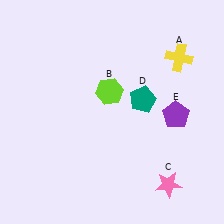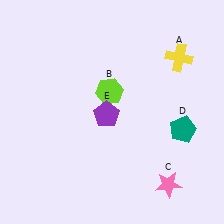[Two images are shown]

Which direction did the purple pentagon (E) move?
The purple pentagon (E) moved left.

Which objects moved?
The objects that moved are: the teal pentagon (D), the purple pentagon (E).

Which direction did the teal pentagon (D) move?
The teal pentagon (D) moved right.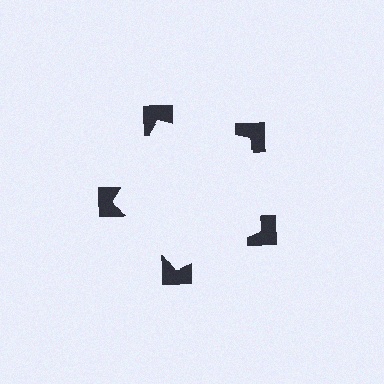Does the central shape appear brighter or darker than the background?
It typically appears slightly brighter than the background, even though no actual brightness change is drawn.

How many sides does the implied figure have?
5 sides.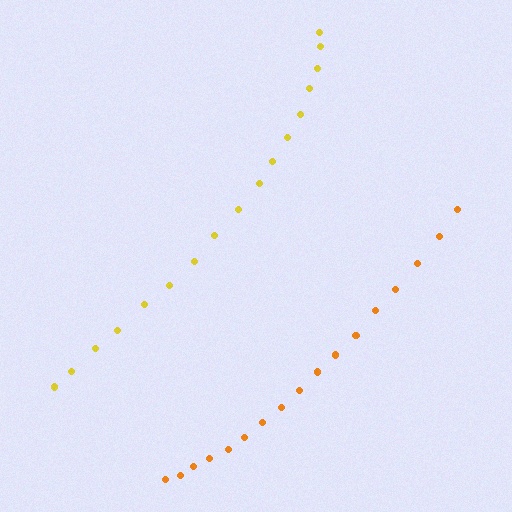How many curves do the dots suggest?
There are 2 distinct paths.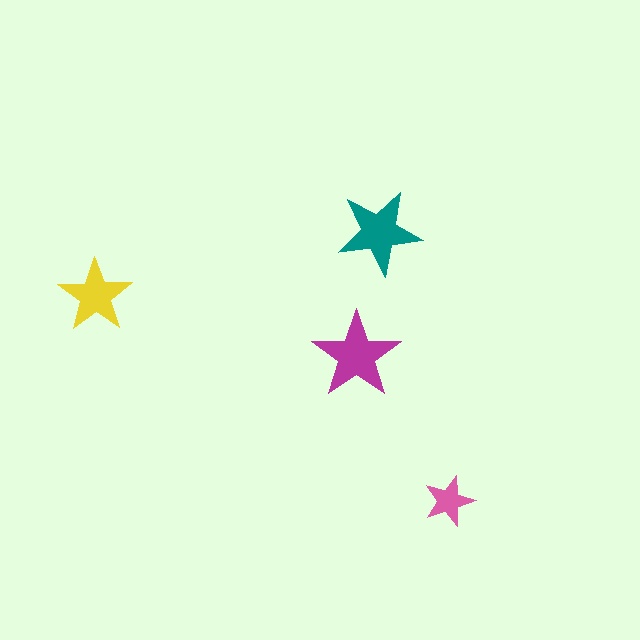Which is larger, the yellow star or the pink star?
The yellow one.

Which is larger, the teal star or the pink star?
The teal one.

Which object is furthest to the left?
The yellow star is leftmost.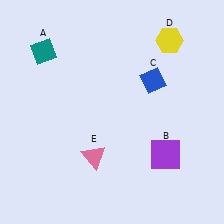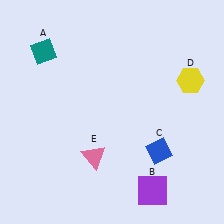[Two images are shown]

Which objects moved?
The objects that moved are: the purple square (B), the blue diamond (C), the yellow hexagon (D).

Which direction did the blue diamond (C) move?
The blue diamond (C) moved down.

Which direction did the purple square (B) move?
The purple square (B) moved down.